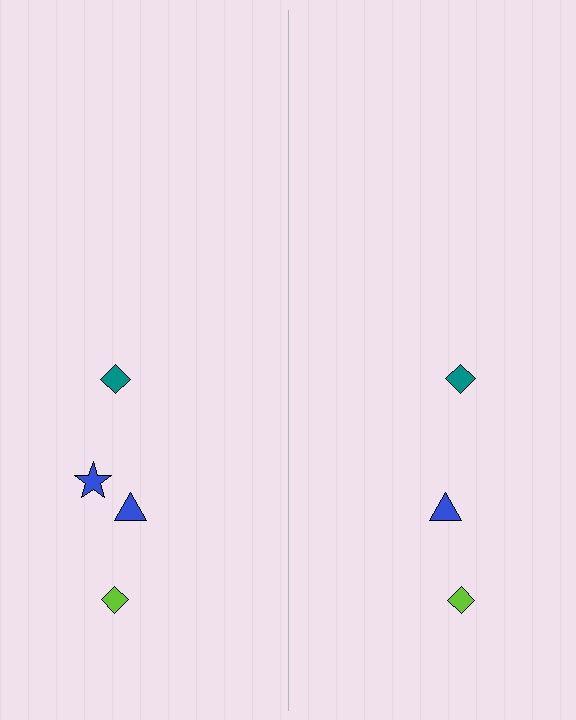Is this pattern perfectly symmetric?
No, the pattern is not perfectly symmetric. A blue star is missing from the right side.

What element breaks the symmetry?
A blue star is missing from the right side.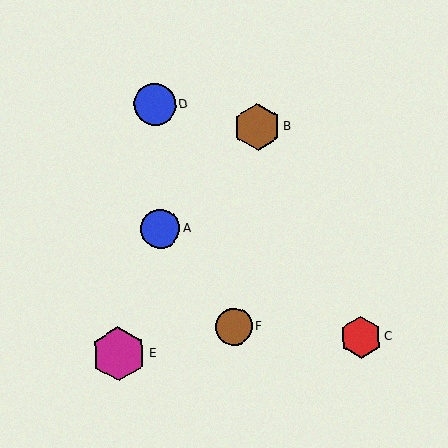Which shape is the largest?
The magenta hexagon (labeled E) is the largest.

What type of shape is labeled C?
Shape C is a red hexagon.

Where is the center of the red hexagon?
The center of the red hexagon is at (361, 337).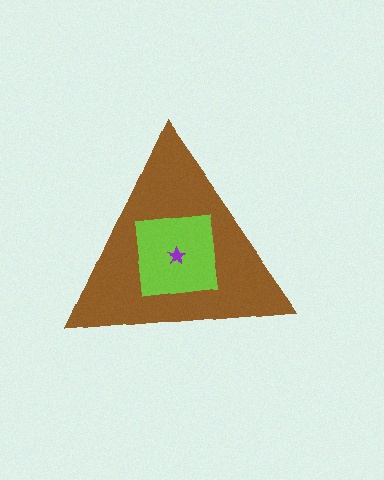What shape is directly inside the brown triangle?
The lime square.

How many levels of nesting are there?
3.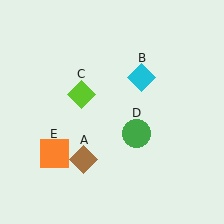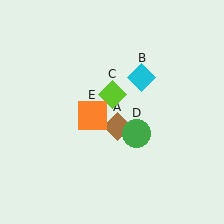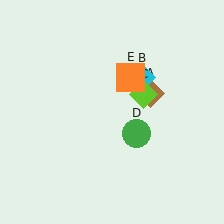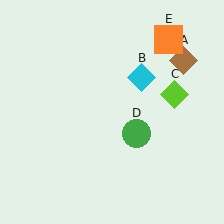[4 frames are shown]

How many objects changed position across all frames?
3 objects changed position: brown diamond (object A), lime diamond (object C), orange square (object E).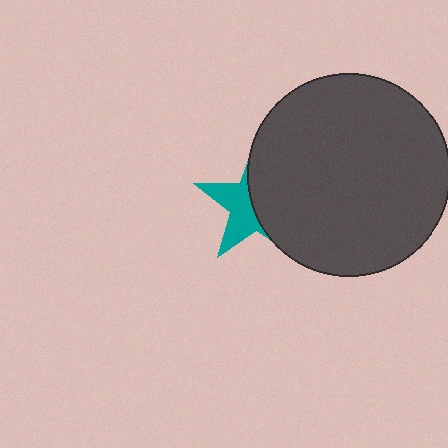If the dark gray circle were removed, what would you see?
You would see the complete teal star.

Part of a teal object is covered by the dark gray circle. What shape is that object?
It is a star.